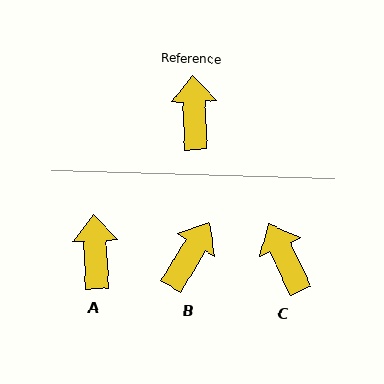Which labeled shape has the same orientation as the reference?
A.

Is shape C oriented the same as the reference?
No, it is off by about 23 degrees.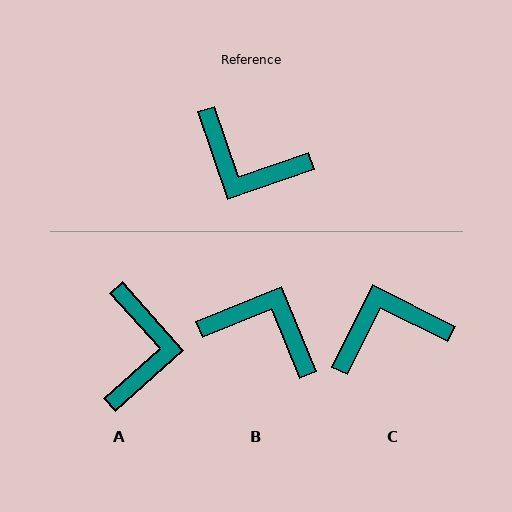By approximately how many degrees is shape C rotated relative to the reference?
Approximately 136 degrees clockwise.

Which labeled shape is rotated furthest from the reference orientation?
B, about 176 degrees away.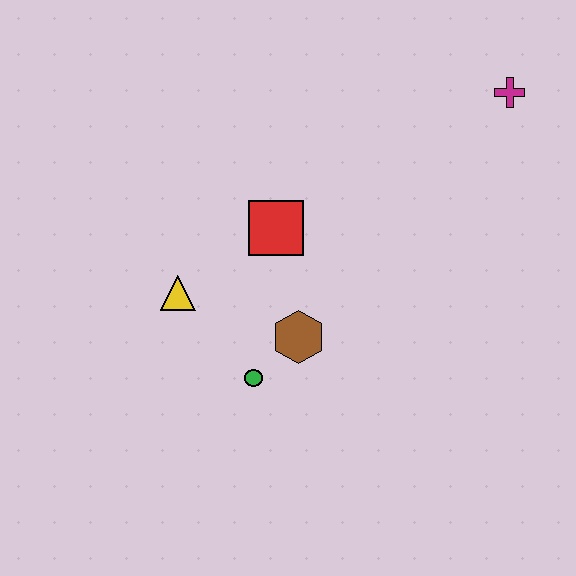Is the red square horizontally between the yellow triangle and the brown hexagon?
Yes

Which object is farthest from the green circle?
The magenta cross is farthest from the green circle.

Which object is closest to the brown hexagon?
The green circle is closest to the brown hexagon.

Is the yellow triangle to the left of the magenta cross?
Yes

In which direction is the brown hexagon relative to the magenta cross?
The brown hexagon is below the magenta cross.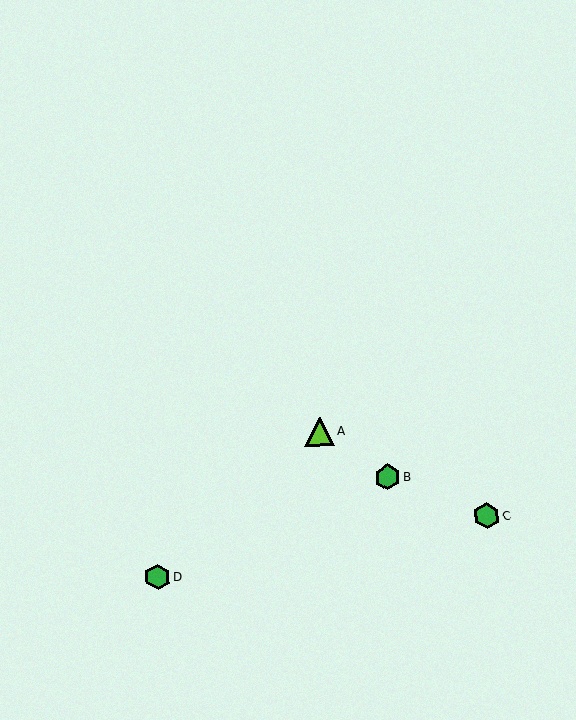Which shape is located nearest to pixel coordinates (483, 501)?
The green hexagon (labeled C) at (487, 516) is nearest to that location.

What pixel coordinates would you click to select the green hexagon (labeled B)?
Click at (387, 477) to select the green hexagon B.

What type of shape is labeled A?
Shape A is a lime triangle.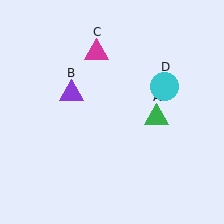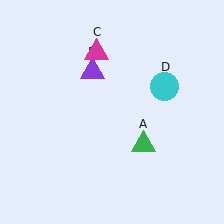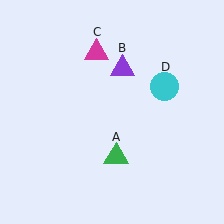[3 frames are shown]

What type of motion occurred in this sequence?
The green triangle (object A), purple triangle (object B) rotated clockwise around the center of the scene.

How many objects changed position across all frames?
2 objects changed position: green triangle (object A), purple triangle (object B).